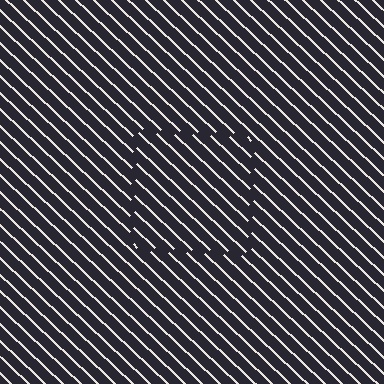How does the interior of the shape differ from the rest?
The interior of the shape contains the same grating, shifted by half a period — the contour is defined by the phase discontinuity where line-ends from the inner and outer gratings abut.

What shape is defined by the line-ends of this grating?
An illusory square. The interior of the shape contains the same grating, shifted by half a period — the contour is defined by the phase discontinuity where line-ends from the inner and outer gratings abut.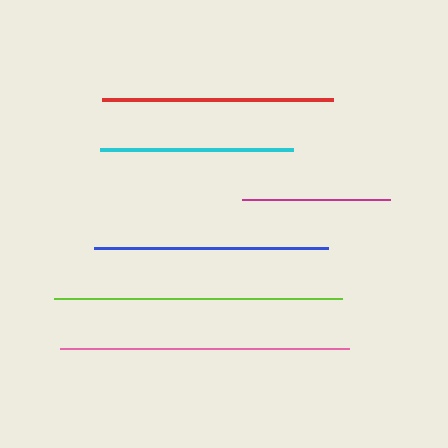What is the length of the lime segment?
The lime segment is approximately 288 pixels long.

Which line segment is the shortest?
The magenta line is the shortest at approximately 148 pixels.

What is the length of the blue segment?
The blue segment is approximately 234 pixels long.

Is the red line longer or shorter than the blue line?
The blue line is longer than the red line.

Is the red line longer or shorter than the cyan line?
The red line is longer than the cyan line.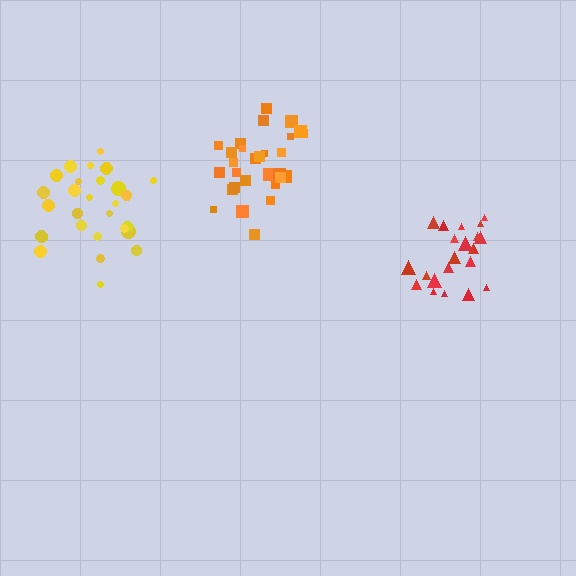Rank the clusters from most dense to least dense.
orange, yellow, red.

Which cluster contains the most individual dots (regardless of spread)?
Orange (30).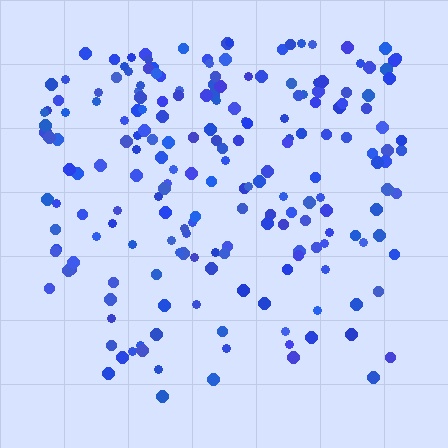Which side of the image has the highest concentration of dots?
The top.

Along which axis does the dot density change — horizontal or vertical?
Vertical.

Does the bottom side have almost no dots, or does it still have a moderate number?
Still a moderate number, just noticeably fewer than the top.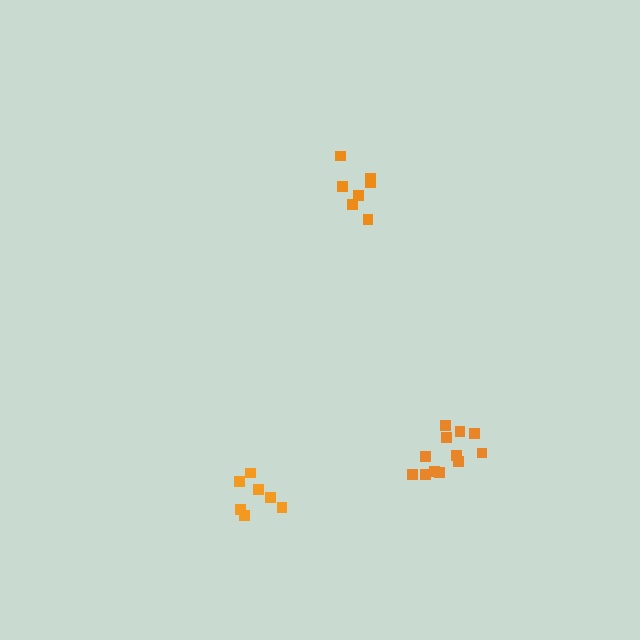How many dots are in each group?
Group 1: 12 dots, Group 2: 7 dots, Group 3: 7 dots (26 total).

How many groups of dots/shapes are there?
There are 3 groups.